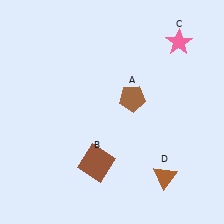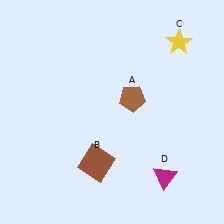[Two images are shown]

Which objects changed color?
C changed from pink to yellow. D changed from brown to magenta.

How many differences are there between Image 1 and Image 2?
There are 2 differences between the two images.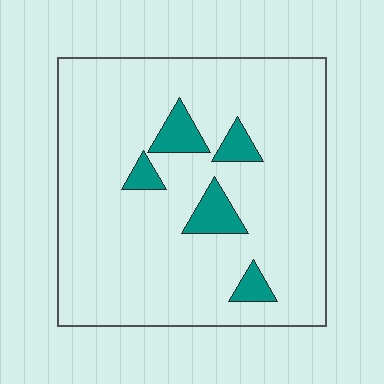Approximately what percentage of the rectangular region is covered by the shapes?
Approximately 10%.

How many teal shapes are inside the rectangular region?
5.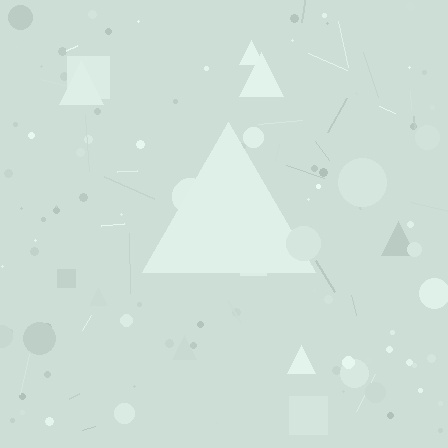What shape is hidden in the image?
A triangle is hidden in the image.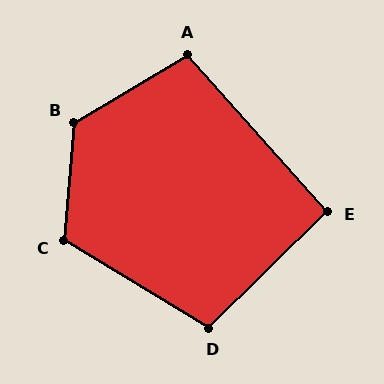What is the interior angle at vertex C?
Approximately 116 degrees (obtuse).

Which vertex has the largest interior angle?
B, at approximately 125 degrees.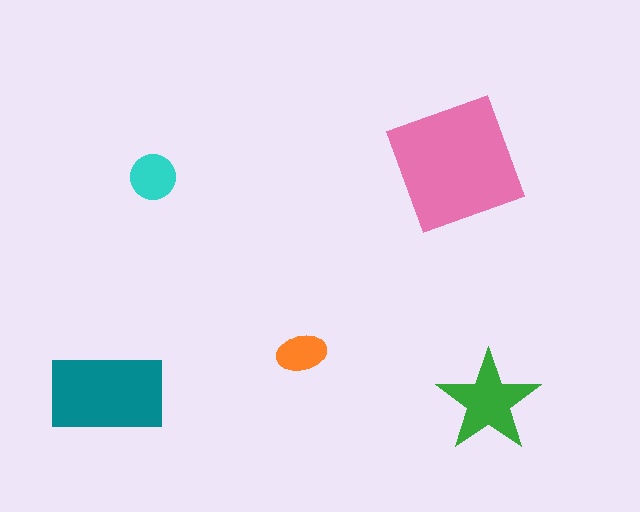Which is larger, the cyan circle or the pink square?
The pink square.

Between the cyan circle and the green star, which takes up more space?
The green star.